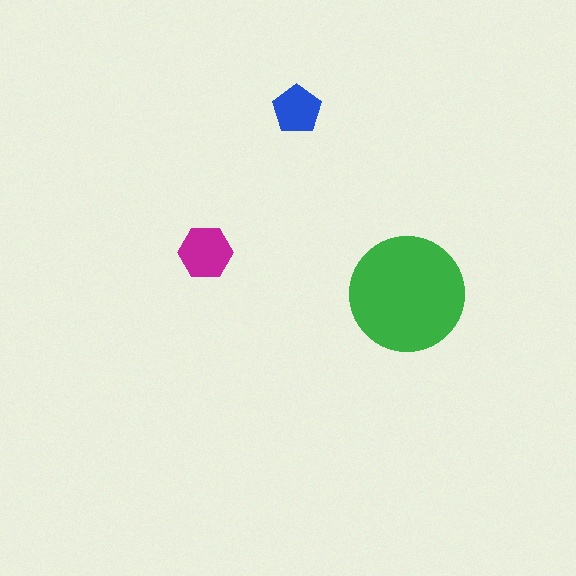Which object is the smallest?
The blue pentagon.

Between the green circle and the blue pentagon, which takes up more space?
The green circle.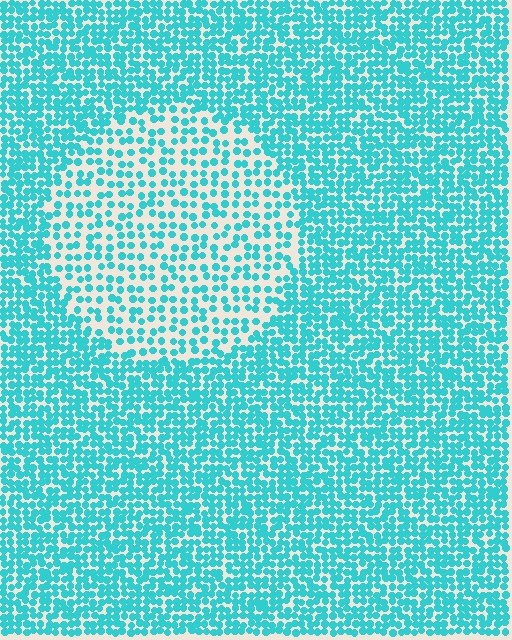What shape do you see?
I see a circle.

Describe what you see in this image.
The image contains small cyan elements arranged at two different densities. A circle-shaped region is visible where the elements are less densely packed than the surrounding area.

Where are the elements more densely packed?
The elements are more densely packed outside the circle boundary.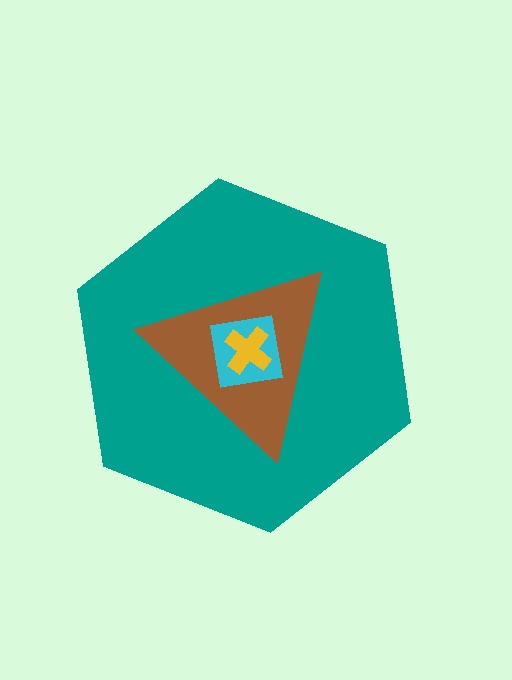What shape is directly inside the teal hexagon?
The brown triangle.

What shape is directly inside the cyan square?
The yellow cross.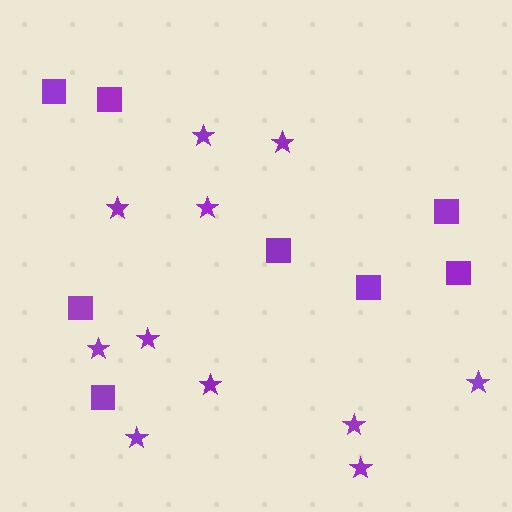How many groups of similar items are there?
There are 2 groups: one group of squares (8) and one group of stars (11).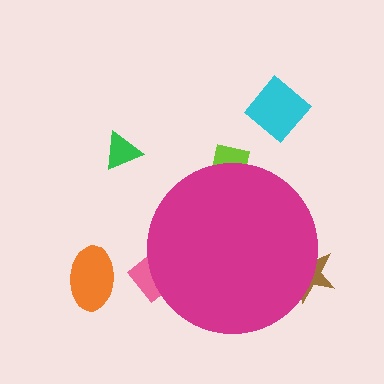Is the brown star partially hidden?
Yes, the brown star is partially hidden behind the magenta circle.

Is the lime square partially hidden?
Yes, the lime square is partially hidden behind the magenta circle.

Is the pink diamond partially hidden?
Yes, the pink diamond is partially hidden behind the magenta circle.